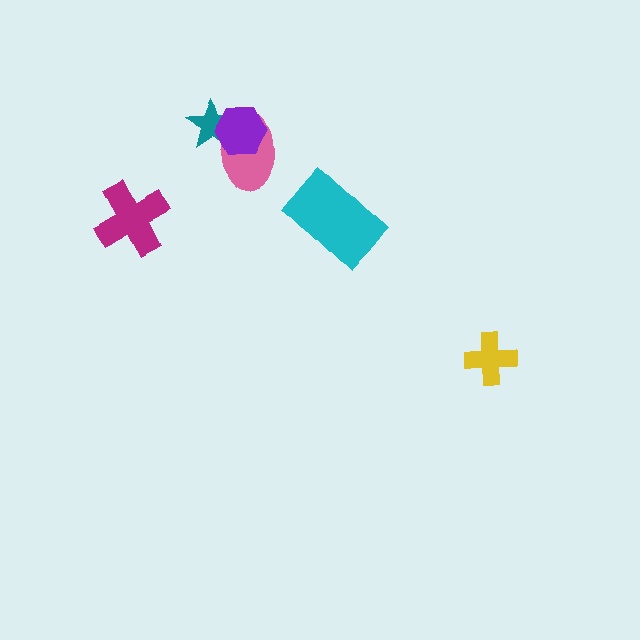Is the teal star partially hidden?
Yes, it is partially covered by another shape.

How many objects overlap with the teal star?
2 objects overlap with the teal star.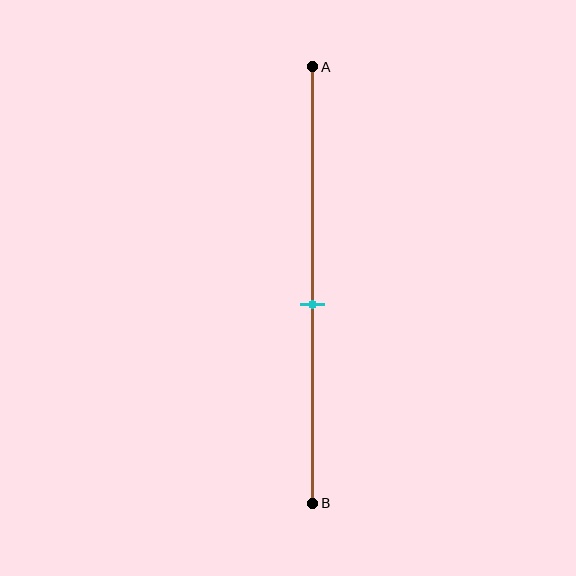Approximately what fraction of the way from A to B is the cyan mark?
The cyan mark is approximately 55% of the way from A to B.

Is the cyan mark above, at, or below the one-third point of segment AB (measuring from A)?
The cyan mark is below the one-third point of segment AB.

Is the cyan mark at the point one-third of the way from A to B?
No, the mark is at about 55% from A, not at the 33% one-third point.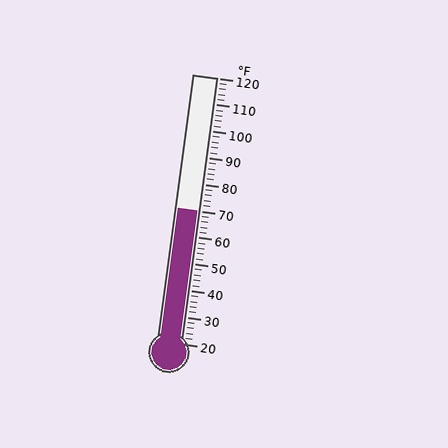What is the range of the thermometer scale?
The thermometer scale ranges from 20°F to 120°F.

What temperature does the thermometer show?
The thermometer shows approximately 70°F.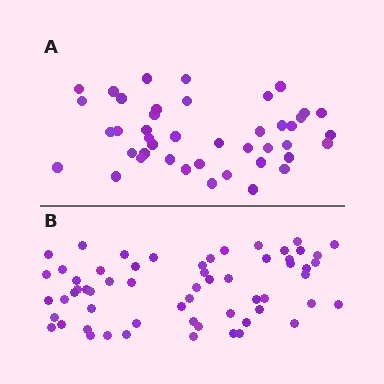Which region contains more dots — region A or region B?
Region B (the bottom region) has more dots.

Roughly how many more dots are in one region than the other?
Region B has approximately 15 more dots than region A.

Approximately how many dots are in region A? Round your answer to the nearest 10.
About 40 dots. (The exact count is 43, which rounds to 40.)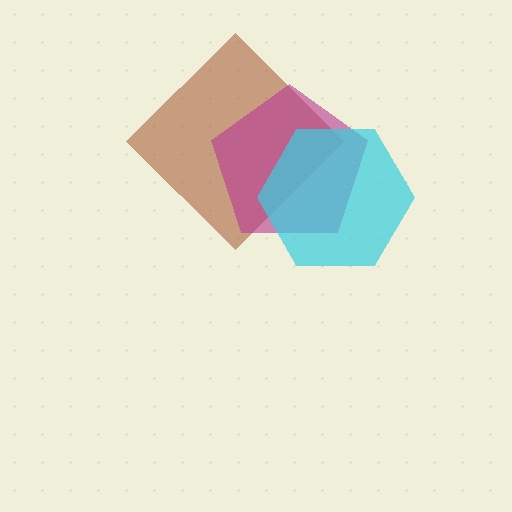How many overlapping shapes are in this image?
There are 3 overlapping shapes in the image.